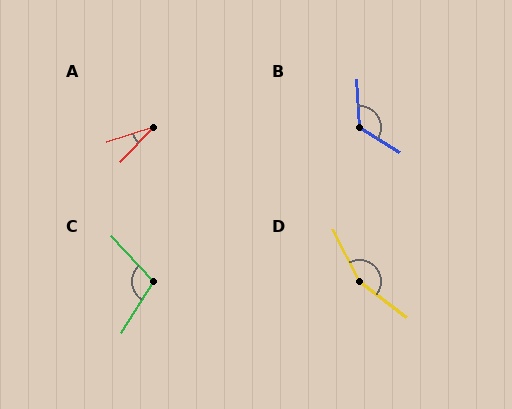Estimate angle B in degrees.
Approximately 126 degrees.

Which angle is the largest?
D, at approximately 154 degrees.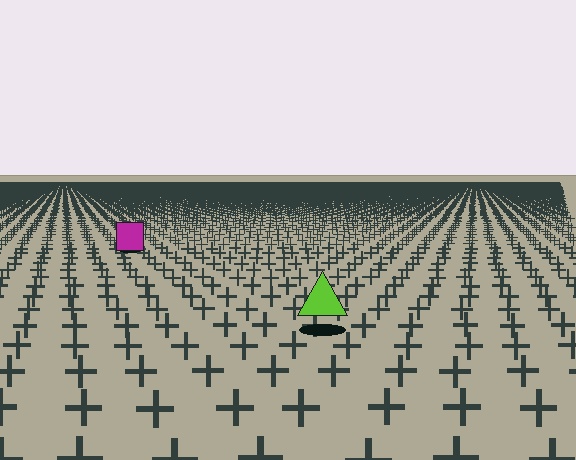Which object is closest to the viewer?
The lime triangle is closest. The texture marks near it are larger and more spread out.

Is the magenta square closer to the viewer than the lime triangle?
No. The lime triangle is closer — you can tell from the texture gradient: the ground texture is coarser near it.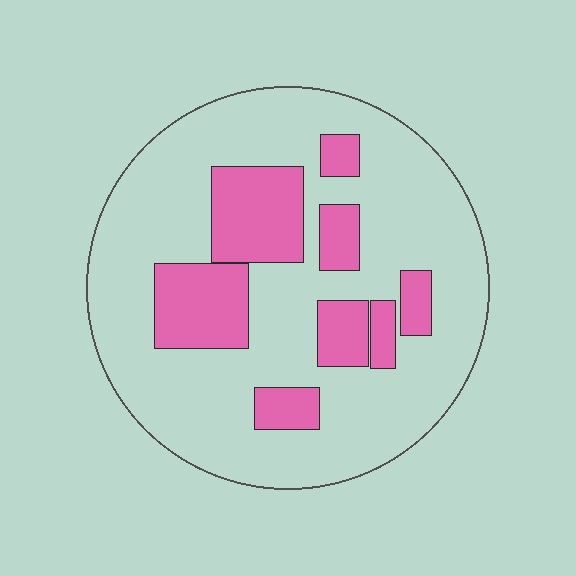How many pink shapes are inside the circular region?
8.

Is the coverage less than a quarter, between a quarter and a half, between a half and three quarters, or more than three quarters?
Less than a quarter.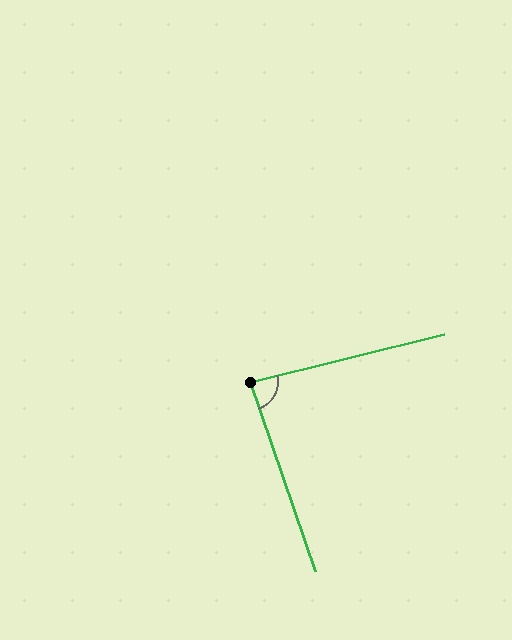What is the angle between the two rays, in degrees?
Approximately 85 degrees.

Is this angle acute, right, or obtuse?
It is acute.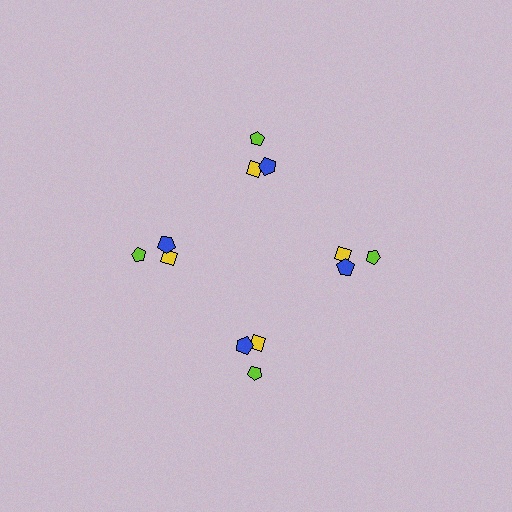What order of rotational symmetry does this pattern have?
This pattern has 4-fold rotational symmetry.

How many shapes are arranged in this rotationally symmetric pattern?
There are 12 shapes, arranged in 4 groups of 3.